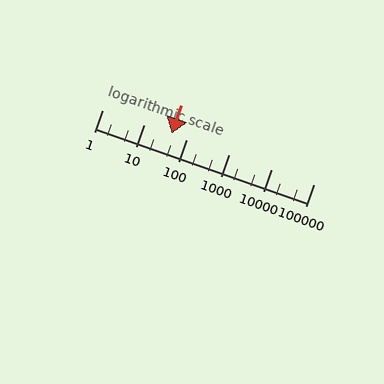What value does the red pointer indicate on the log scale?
The pointer indicates approximately 43.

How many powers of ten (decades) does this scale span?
The scale spans 5 decades, from 1 to 100000.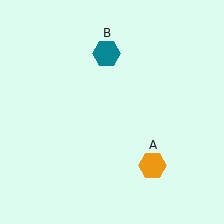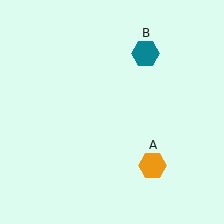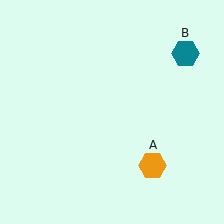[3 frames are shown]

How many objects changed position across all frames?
1 object changed position: teal hexagon (object B).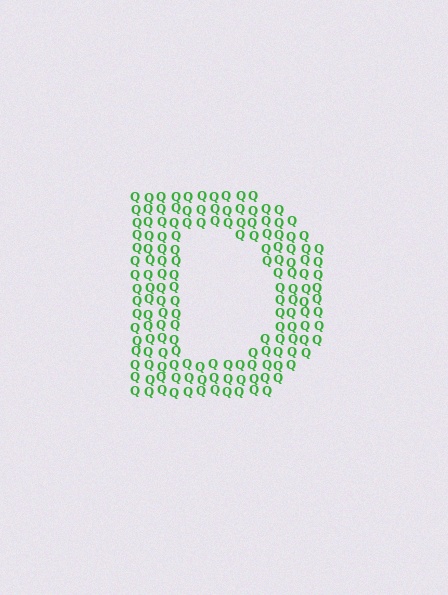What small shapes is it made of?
It is made of small letter Q's.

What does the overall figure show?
The overall figure shows the letter D.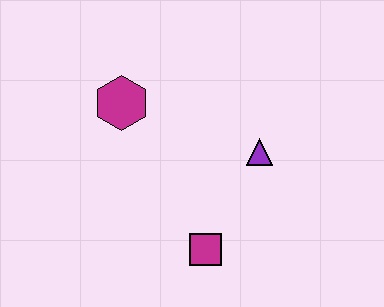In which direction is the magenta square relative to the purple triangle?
The magenta square is below the purple triangle.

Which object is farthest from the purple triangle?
The magenta hexagon is farthest from the purple triangle.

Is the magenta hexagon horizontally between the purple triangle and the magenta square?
No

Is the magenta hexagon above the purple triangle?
Yes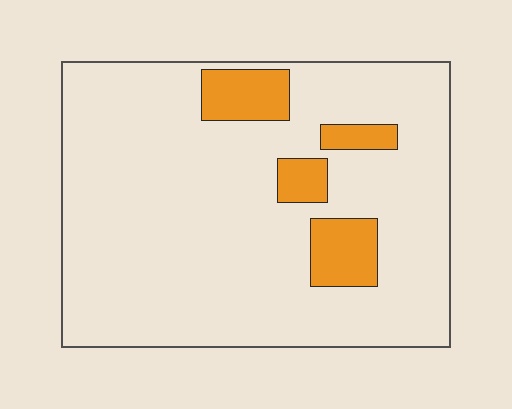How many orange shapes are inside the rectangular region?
4.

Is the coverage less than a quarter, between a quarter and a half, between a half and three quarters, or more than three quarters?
Less than a quarter.